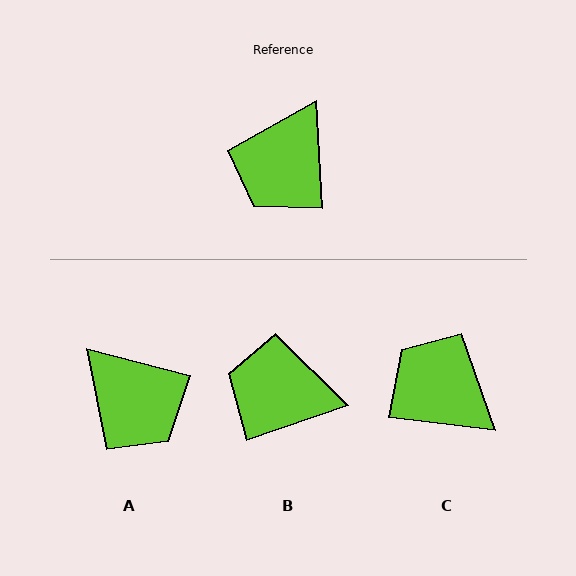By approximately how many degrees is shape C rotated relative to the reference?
Approximately 100 degrees clockwise.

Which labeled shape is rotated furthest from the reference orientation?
C, about 100 degrees away.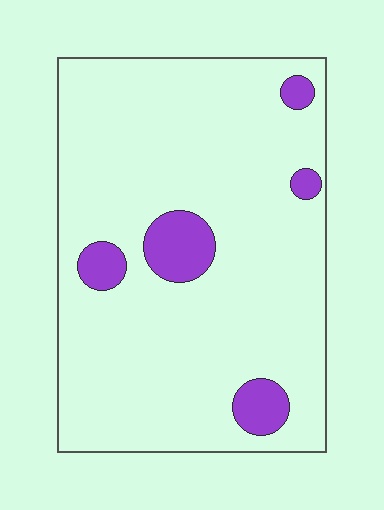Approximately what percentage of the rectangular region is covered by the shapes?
Approximately 10%.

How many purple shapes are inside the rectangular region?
5.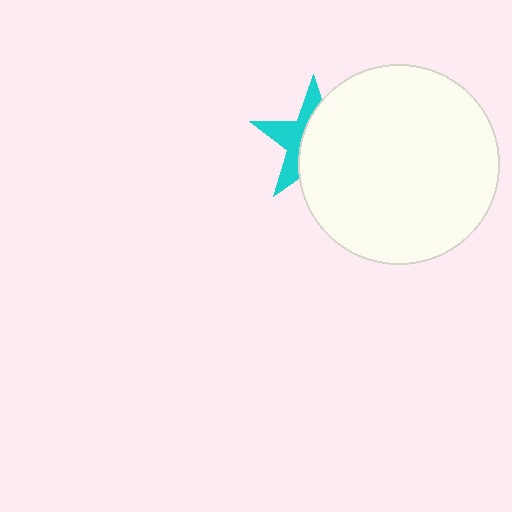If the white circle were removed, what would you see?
You would see the complete cyan star.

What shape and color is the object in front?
The object in front is a white circle.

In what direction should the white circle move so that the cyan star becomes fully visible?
The white circle should move right. That is the shortest direction to clear the overlap and leave the cyan star fully visible.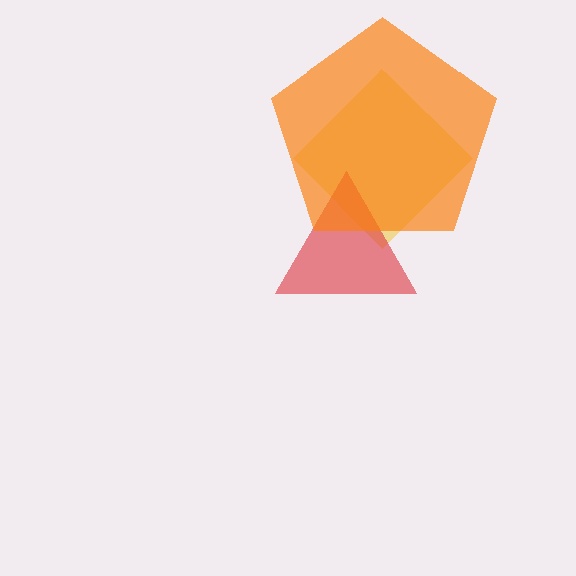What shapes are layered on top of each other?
The layered shapes are: a yellow diamond, a red triangle, an orange pentagon.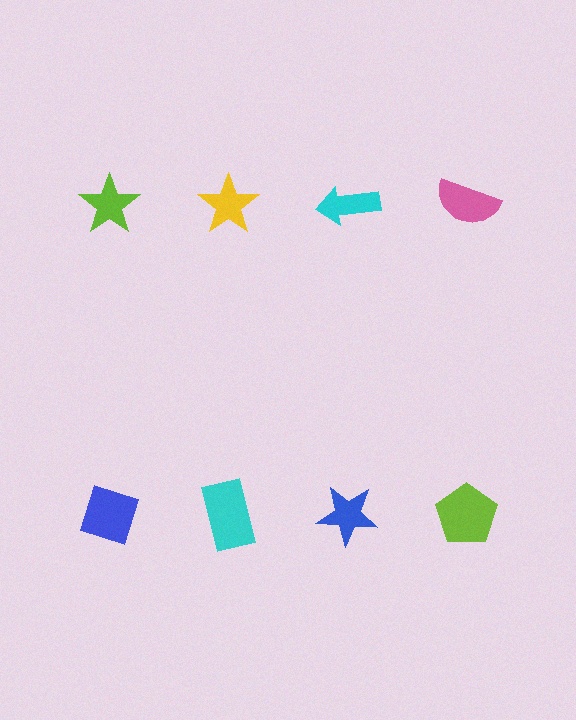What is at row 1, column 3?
A cyan arrow.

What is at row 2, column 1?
A blue diamond.